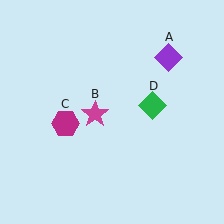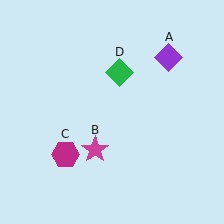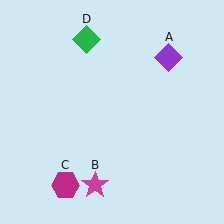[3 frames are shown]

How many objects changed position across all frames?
3 objects changed position: magenta star (object B), magenta hexagon (object C), green diamond (object D).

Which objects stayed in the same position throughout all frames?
Purple diamond (object A) remained stationary.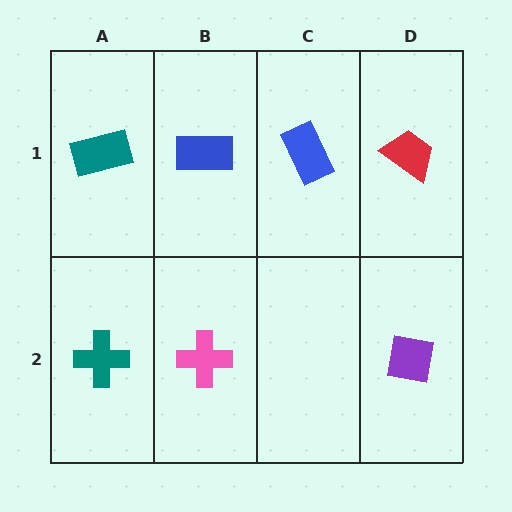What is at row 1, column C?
A blue rectangle.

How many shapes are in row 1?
4 shapes.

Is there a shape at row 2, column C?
No, that cell is empty.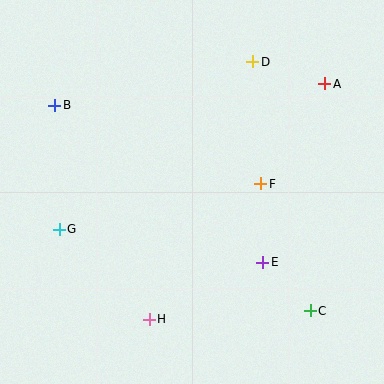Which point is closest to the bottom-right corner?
Point C is closest to the bottom-right corner.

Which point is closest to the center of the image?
Point F at (261, 184) is closest to the center.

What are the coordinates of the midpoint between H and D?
The midpoint between H and D is at (201, 190).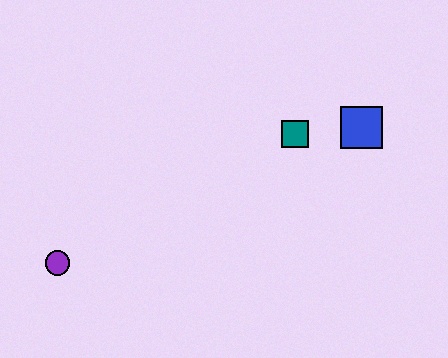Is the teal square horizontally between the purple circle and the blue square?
Yes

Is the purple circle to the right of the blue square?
No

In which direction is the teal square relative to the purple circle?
The teal square is to the right of the purple circle.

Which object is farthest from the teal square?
The purple circle is farthest from the teal square.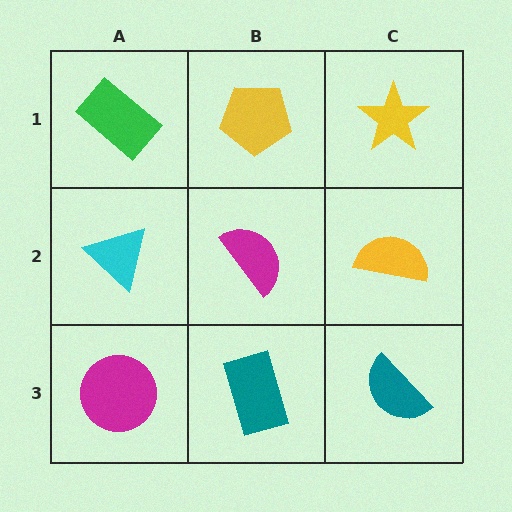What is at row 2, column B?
A magenta semicircle.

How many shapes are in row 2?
3 shapes.